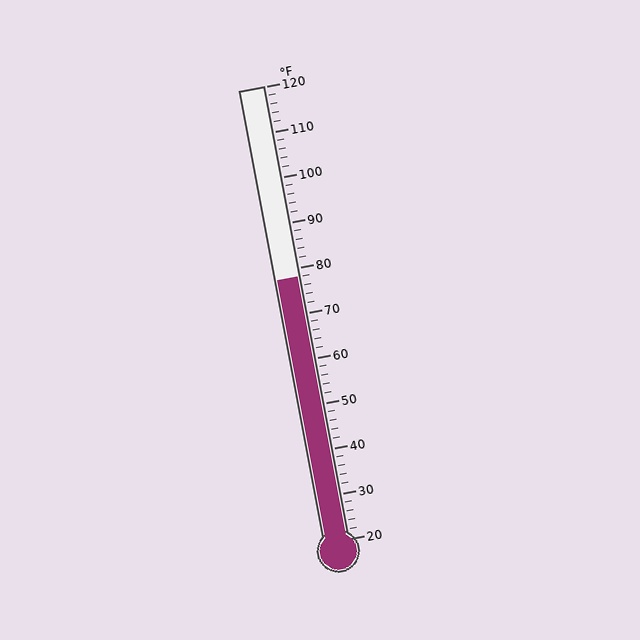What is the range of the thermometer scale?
The thermometer scale ranges from 20°F to 120°F.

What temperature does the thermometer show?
The thermometer shows approximately 78°F.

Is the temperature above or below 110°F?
The temperature is below 110°F.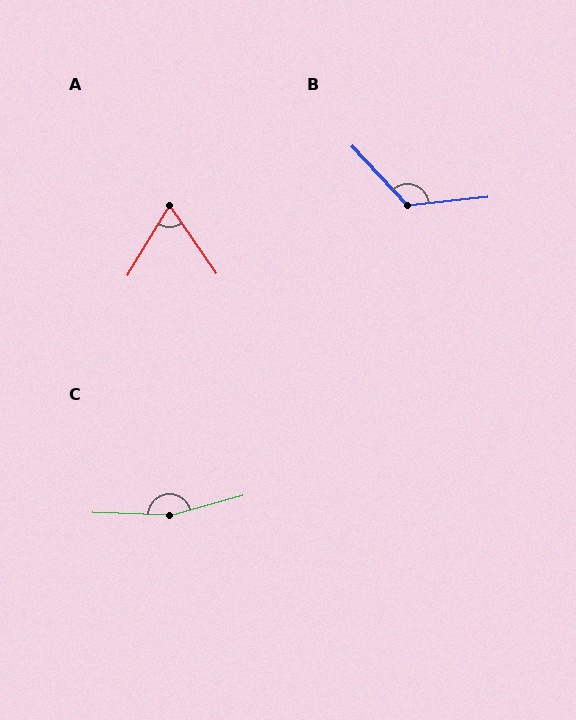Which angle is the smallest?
A, at approximately 65 degrees.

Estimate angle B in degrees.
Approximately 127 degrees.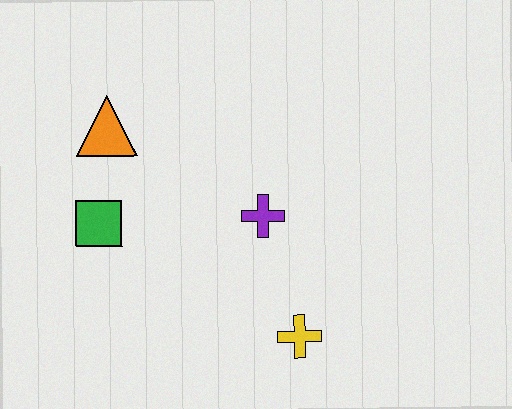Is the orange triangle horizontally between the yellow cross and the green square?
Yes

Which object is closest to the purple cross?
The yellow cross is closest to the purple cross.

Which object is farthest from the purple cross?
The orange triangle is farthest from the purple cross.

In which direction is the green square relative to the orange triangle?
The green square is below the orange triangle.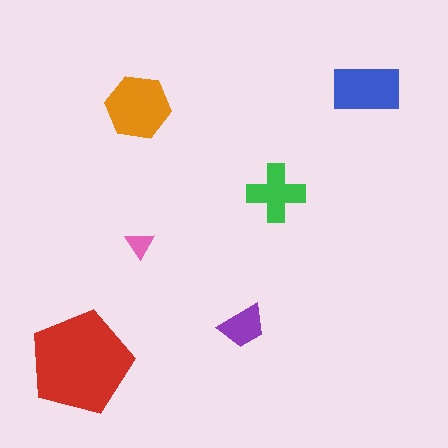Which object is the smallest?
The pink triangle.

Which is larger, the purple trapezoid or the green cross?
The green cross.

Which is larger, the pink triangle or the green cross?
The green cross.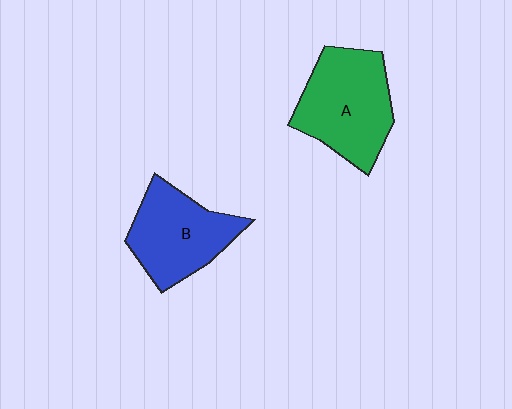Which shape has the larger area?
Shape A (green).